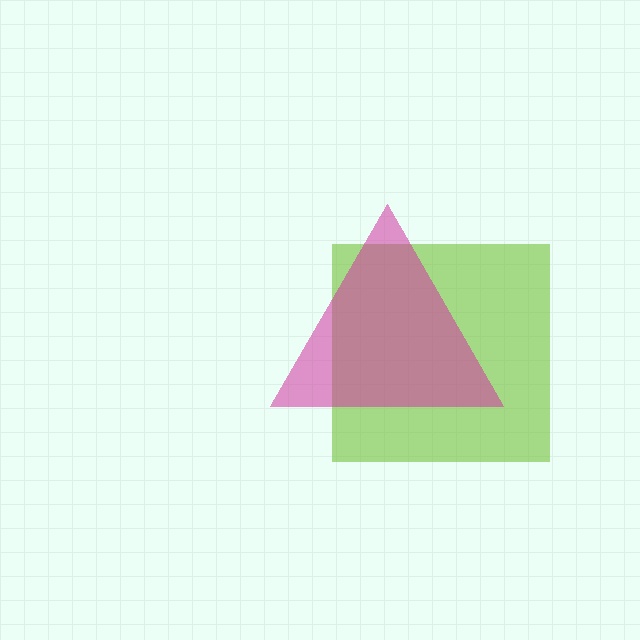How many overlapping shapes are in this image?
There are 2 overlapping shapes in the image.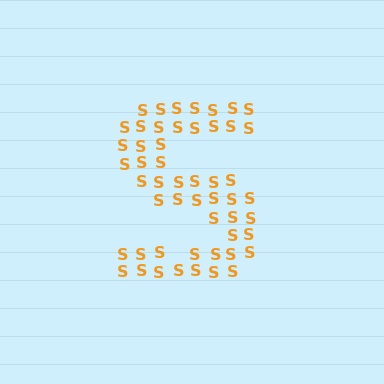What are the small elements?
The small elements are letter S's.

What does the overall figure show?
The overall figure shows the letter S.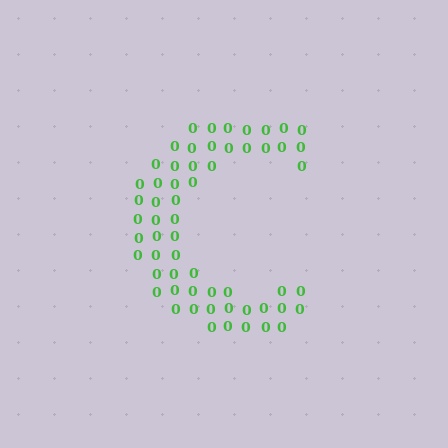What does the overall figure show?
The overall figure shows the letter C.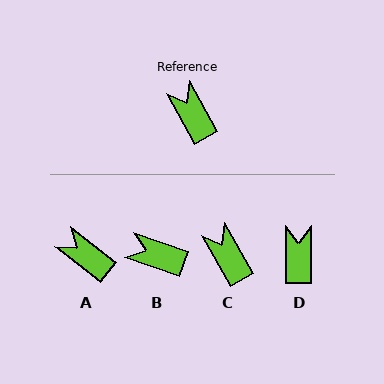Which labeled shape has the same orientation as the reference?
C.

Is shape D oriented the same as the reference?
No, it is off by about 29 degrees.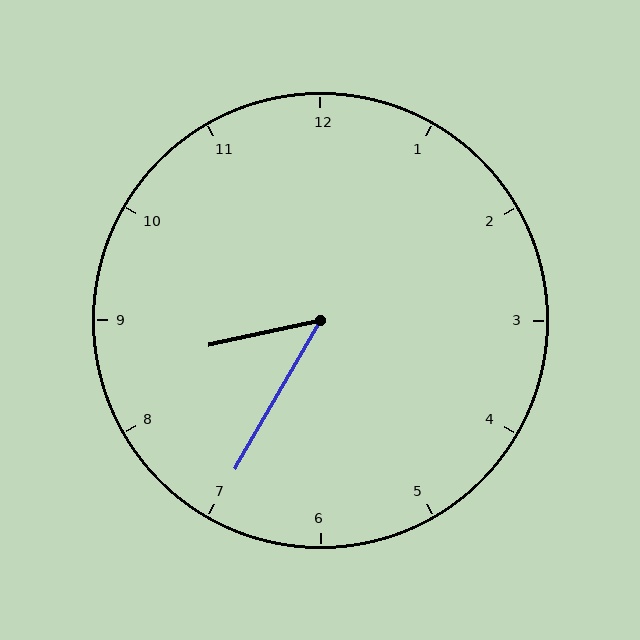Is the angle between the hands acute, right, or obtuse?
It is acute.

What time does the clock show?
8:35.